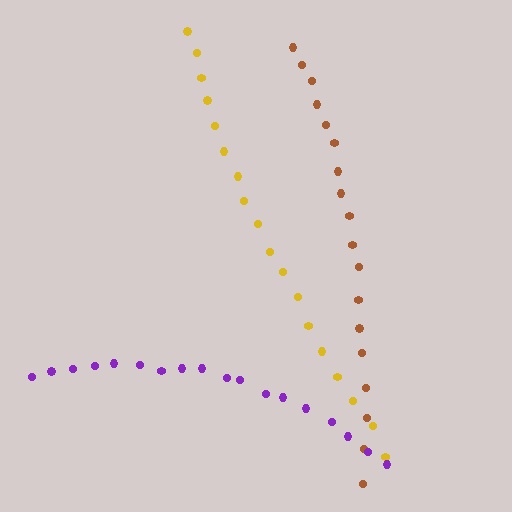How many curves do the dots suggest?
There are 3 distinct paths.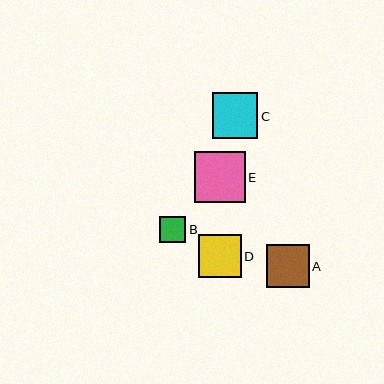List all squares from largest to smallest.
From largest to smallest: E, C, D, A, B.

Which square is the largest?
Square E is the largest with a size of approximately 51 pixels.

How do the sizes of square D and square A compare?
Square D and square A are approximately the same size.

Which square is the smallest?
Square B is the smallest with a size of approximately 26 pixels.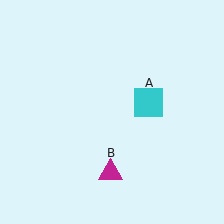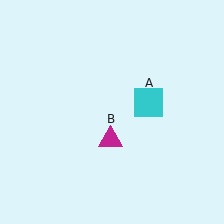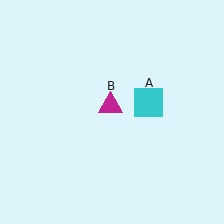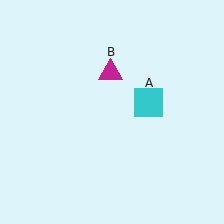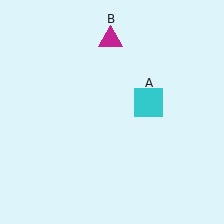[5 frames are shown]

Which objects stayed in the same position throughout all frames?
Cyan square (object A) remained stationary.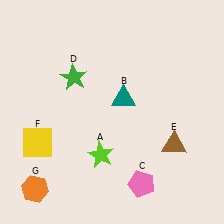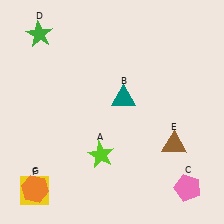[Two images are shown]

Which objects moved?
The objects that moved are: the pink pentagon (C), the green star (D), the yellow square (F).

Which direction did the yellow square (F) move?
The yellow square (F) moved down.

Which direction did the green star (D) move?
The green star (D) moved up.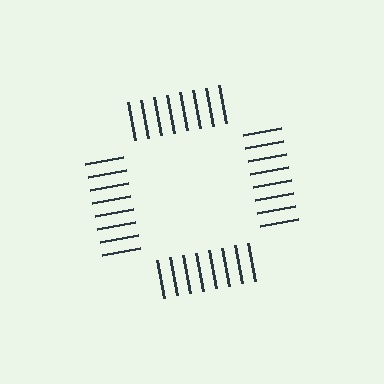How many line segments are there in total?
32 — 8 along each of the 4 edges.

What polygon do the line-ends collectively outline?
An illusory square — the line segments terminate on its edges but no continuous stroke is drawn.